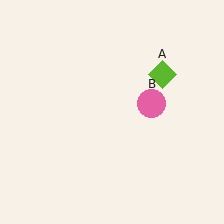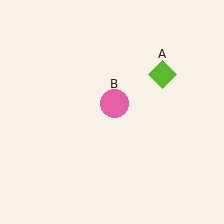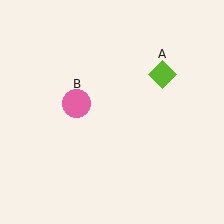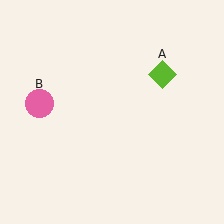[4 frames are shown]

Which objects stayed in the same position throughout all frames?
Lime diamond (object A) remained stationary.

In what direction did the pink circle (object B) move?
The pink circle (object B) moved left.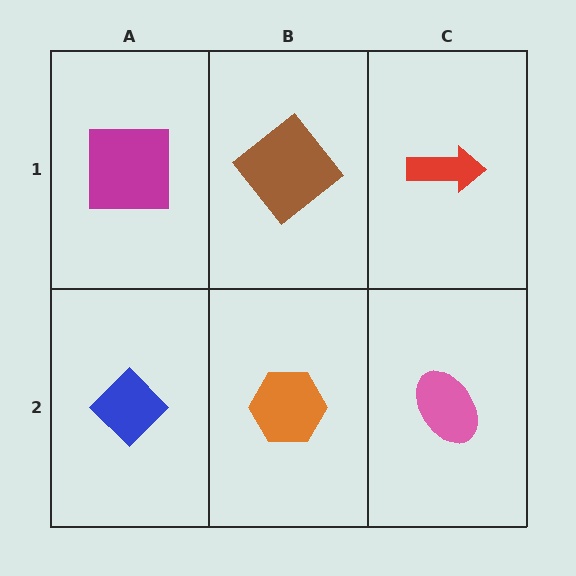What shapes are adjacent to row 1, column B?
An orange hexagon (row 2, column B), a magenta square (row 1, column A), a red arrow (row 1, column C).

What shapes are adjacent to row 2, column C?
A red arrow (row 1, column C), an orange hexagon (row 2, column B).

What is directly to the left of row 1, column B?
A magenta square.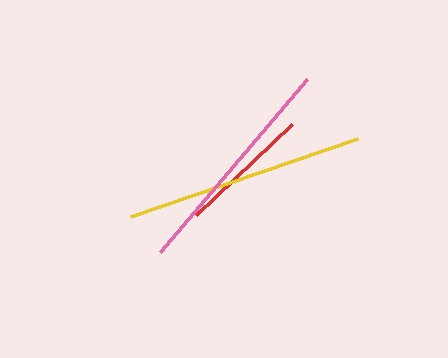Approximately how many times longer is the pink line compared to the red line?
The pink line is approximately 1.7 times the length of the red line.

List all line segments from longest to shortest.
From longest to shortest: yellow, pink, red.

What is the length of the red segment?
The red segment is approximately 132 pixels long.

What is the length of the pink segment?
The pink segment is approximately 227 pixels long.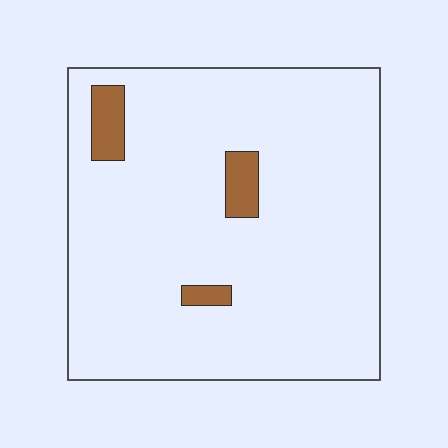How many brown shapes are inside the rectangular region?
3.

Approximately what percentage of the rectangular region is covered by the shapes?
Approximately 5%.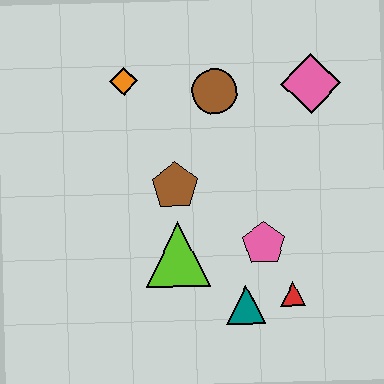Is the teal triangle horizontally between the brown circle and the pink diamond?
Yes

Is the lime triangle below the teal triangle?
No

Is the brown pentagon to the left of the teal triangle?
Yes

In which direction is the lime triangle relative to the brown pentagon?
The lime triangle is below the brown pentagon.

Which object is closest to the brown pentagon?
The lime triangle is closest to the brown pentagon.